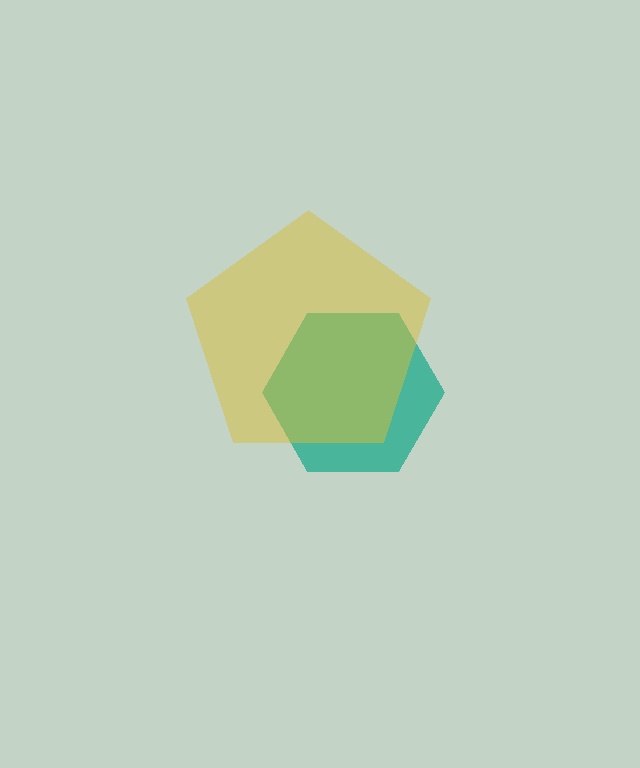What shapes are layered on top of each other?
The layered shapes are: a teal hexagon, a yellow pentagon.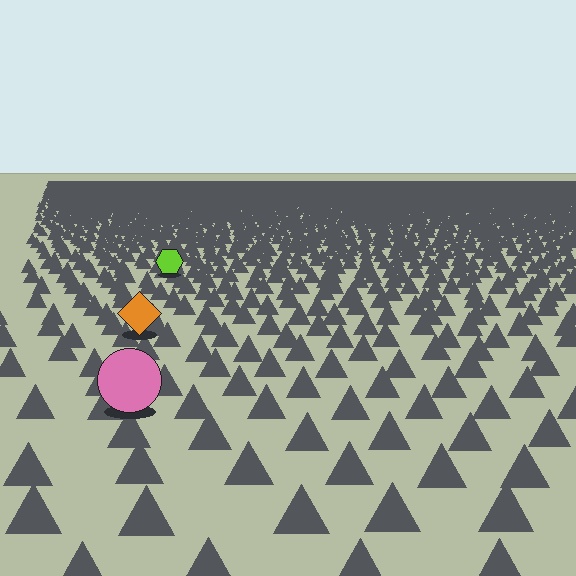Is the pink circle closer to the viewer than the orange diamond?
Yes. The pink circle is closer — you can tell from the texture gradient: the ground texture is coarser near it.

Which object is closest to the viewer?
The pink circle is closest. The texture marks near it are larger and more spread out.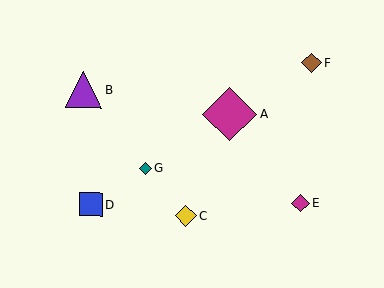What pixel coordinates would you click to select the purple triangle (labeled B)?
Click at (84, 90) to select the purple triangle B.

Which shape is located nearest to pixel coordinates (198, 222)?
The yellow diamond (labeled C) at (186, 216) is nearest to that location.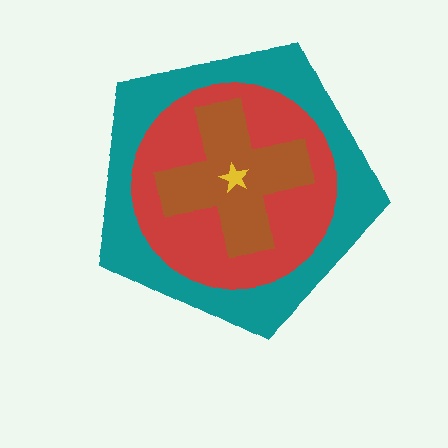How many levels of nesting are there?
4.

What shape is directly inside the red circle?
The brown cross.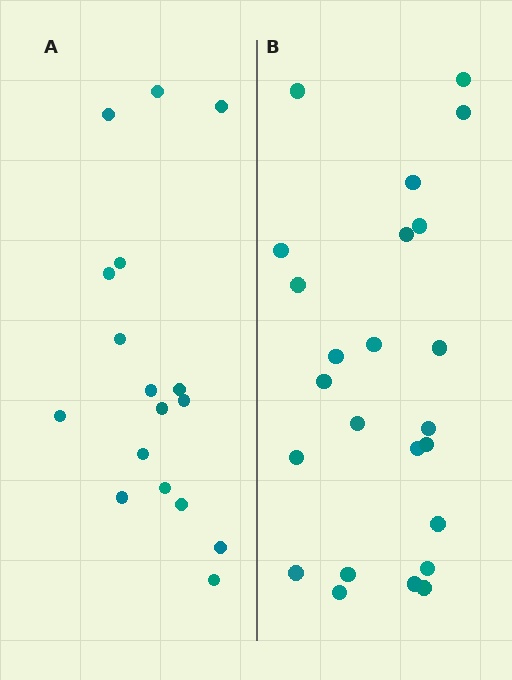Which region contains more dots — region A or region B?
Region B (the right region) has more dots.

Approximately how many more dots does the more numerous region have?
Region B has roughly 8 or so more dots than region A.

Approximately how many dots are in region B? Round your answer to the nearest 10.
About 20 dots. (The exact count is 24, which rounds to 20.)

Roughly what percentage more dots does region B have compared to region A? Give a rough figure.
About 40% more.